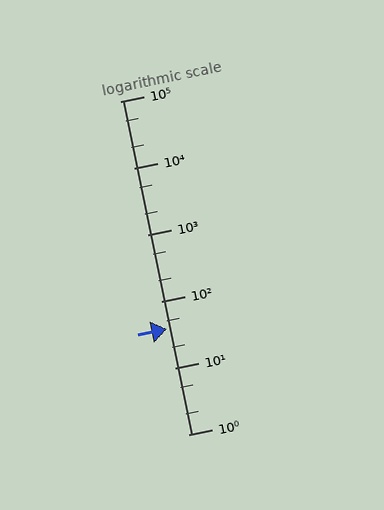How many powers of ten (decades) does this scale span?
The scale spans 5 decades, from 1 to 100000.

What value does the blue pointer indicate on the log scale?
The pointer indicates approximately 38.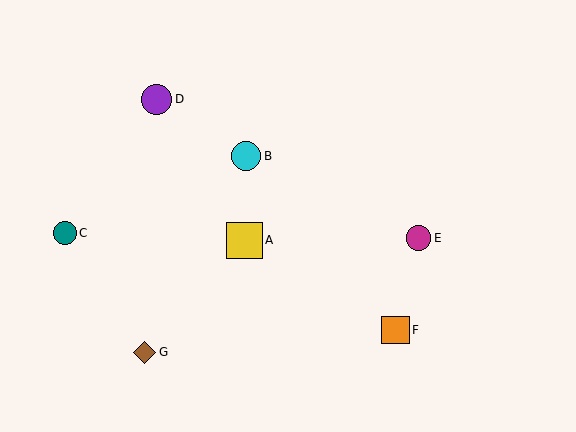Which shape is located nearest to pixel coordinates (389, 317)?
The orange square (labeled F) at (396, 330) is nearest to that location.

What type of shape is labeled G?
Shape G is a brown diamond.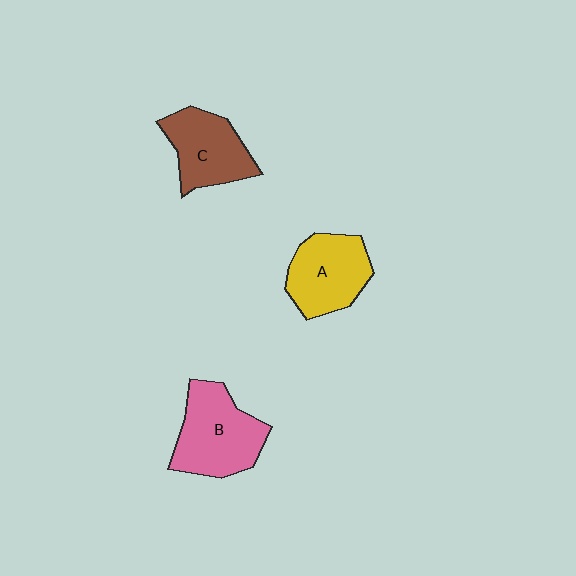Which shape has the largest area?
Shape B (pink).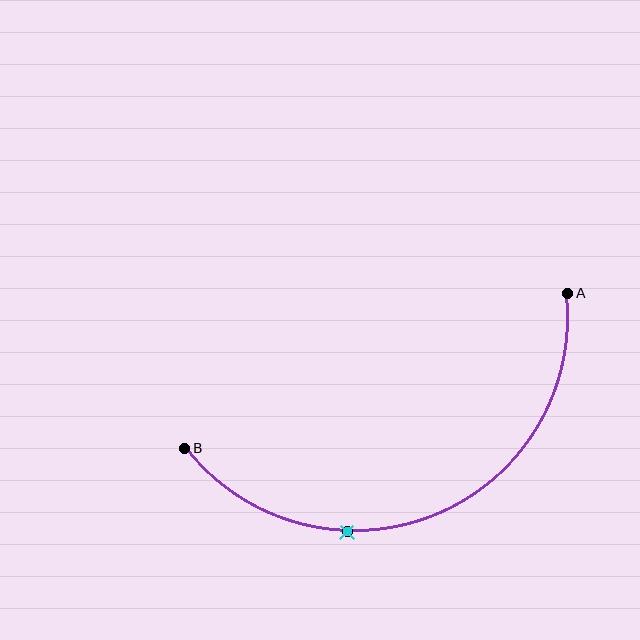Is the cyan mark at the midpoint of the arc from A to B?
No. The cyan mark lies on the arc but is closer to endpoint B. The arc midpoint would be at the point on the curve equidistant along the arc from both A and B.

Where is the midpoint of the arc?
The arc midpoint is the point on the curve farthest from the straight line joining A and B. It sits below that line.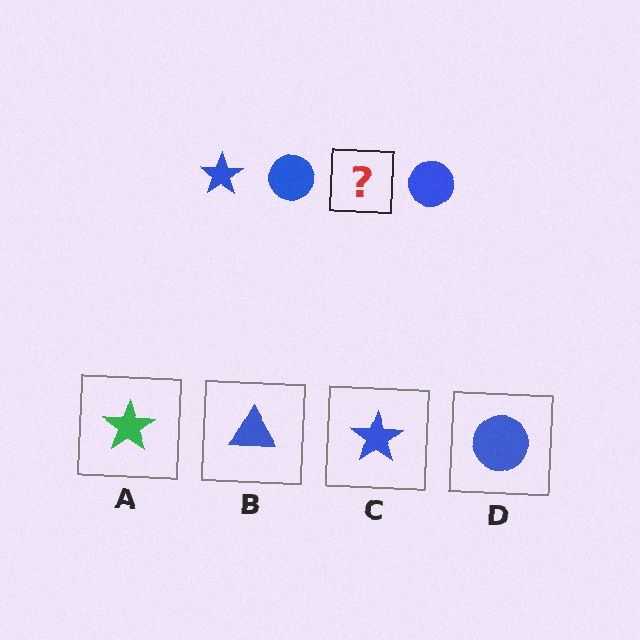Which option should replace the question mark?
Option C.